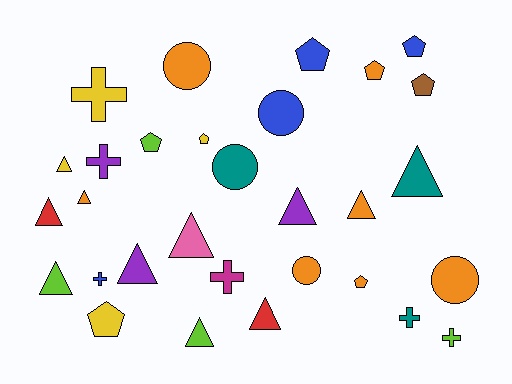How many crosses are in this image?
There are 6 crosses.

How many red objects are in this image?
There are 2 red objects.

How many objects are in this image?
There are 30 objects.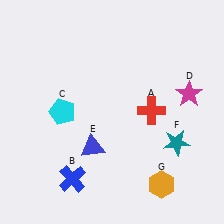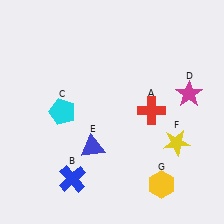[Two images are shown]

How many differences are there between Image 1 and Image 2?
There are 2 differences between the two images.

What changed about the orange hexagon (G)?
In Image 1, G is orange. In Image 2, it changed to yellow.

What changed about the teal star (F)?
In Image 1, F is teal. In Image 2, it changed to yellow.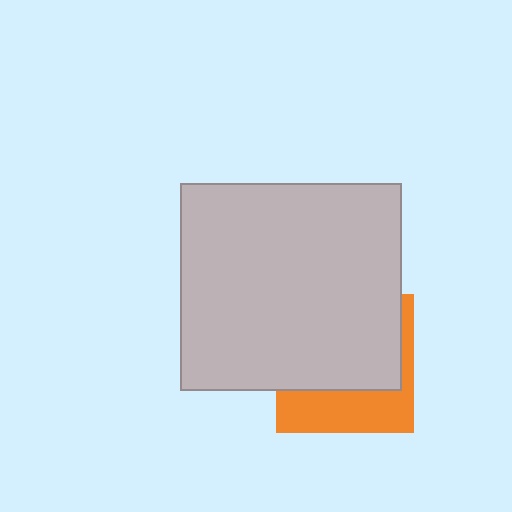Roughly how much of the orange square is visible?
A small part of it is visible (roughly 36%).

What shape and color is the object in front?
The object in front is a light gray rectangle.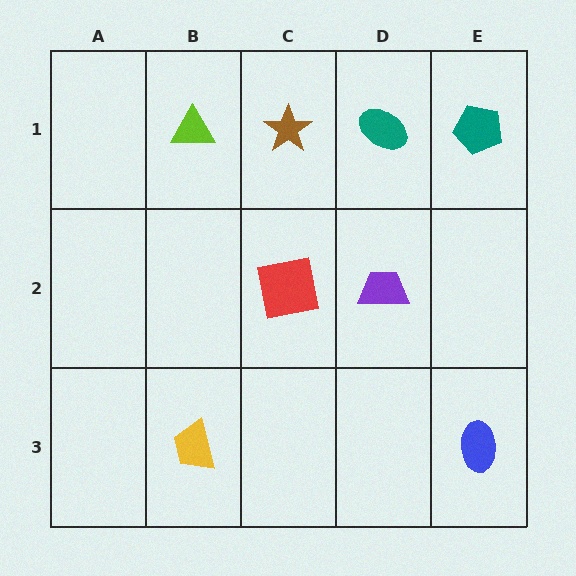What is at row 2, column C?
A red square.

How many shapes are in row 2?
2 shapes.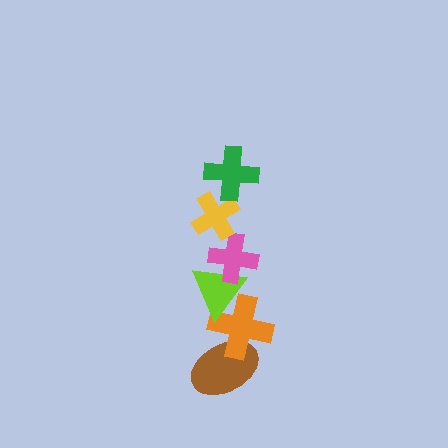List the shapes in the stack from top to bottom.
From top to bottom: the green cross, the yellow cross, the pink cross, the lime triangle, the orange cross, the brown ellipse.